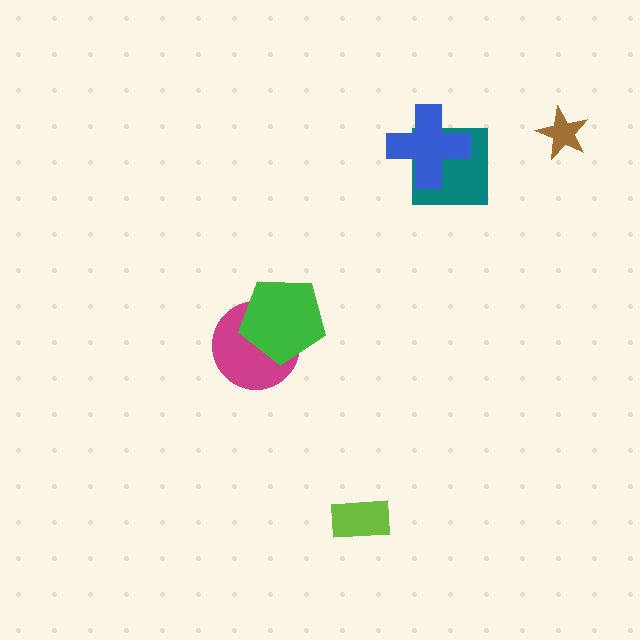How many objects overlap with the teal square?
1 object overlaps with the teal square.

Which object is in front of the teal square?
The blue cross is in front of the teal square.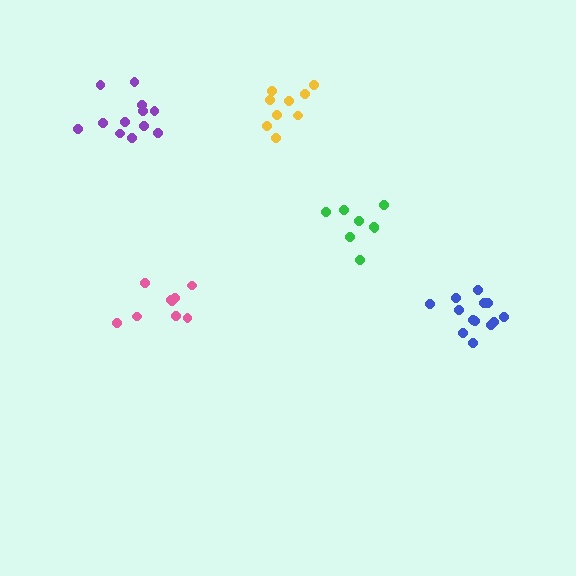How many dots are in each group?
Group 1: 10 dots, Group 2: 8 dots, Group 3: 13 dots, Group 4: 12 dots, Group 5: 9 dots (52 total).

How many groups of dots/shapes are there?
There are 5 groups.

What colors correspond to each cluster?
The clusters are colored: pink, green, blue, purple, yellow.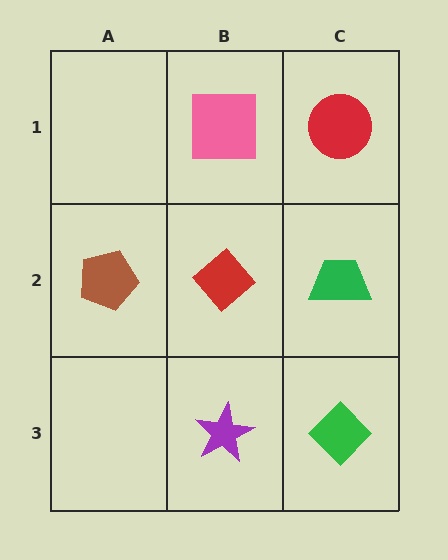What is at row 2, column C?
A green trapezoid.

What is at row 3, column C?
A green diamond.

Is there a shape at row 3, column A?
No, that cell is empty.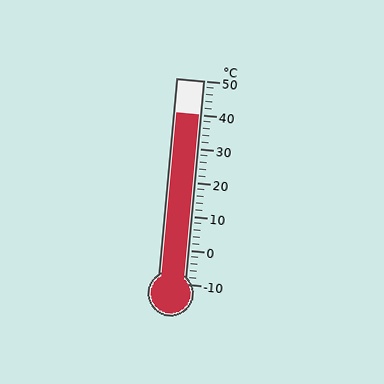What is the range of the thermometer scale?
The thermometer scale ranges from -10°C to 50°C.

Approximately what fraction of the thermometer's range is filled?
The thermometer is filled to approximately 85% of its range.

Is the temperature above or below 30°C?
The temperature is above 30°C.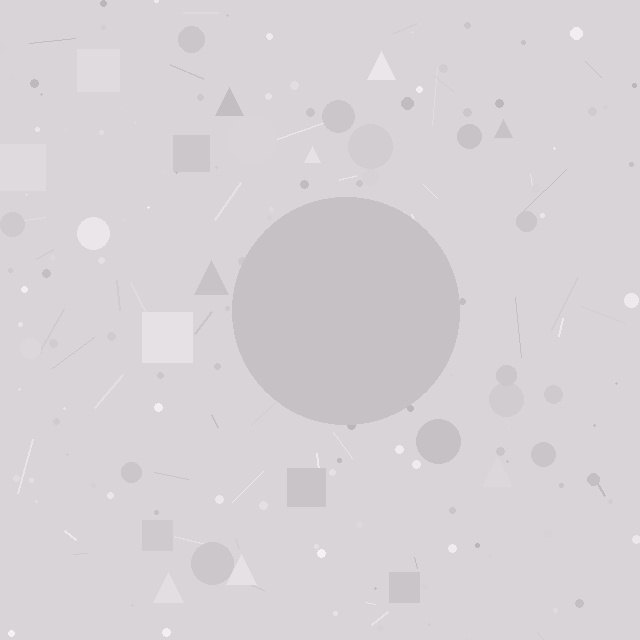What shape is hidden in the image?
A circle is hidden in the image.